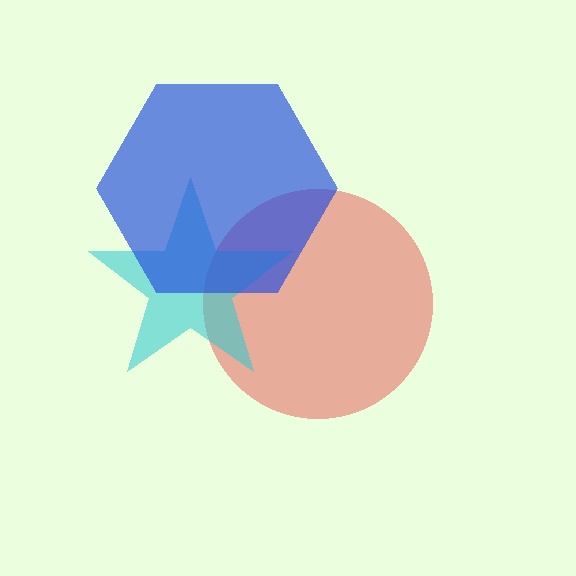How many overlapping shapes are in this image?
There are 3 overlapping shapes in the image.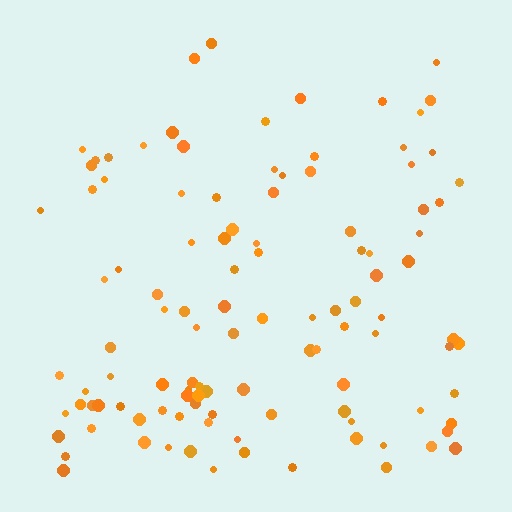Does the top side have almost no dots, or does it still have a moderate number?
Still a moderate number, just noticeably fewer than the bottom.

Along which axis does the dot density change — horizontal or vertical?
Vertical.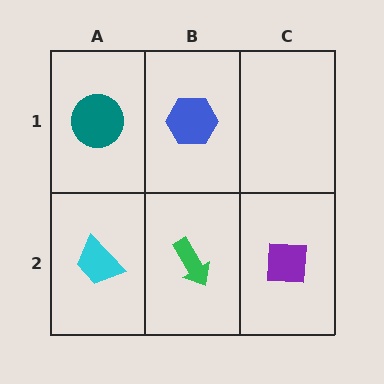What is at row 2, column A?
A cyan trapezoid.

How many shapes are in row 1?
2 shapes.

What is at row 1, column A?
A teal circle.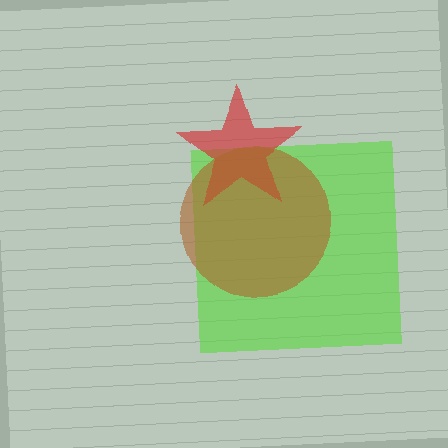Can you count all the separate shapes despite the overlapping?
Yes, there are 3 separate shapes.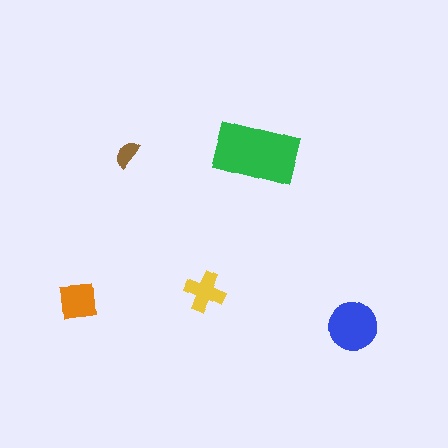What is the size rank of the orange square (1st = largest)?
3rd.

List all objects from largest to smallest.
The green rectangle, the blue circle, the orange square, the yellow cross, the brown semicircle.